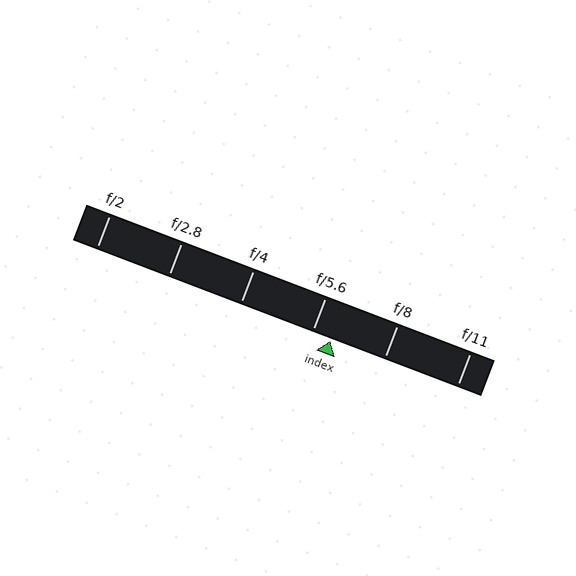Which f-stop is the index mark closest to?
The index mark is closest to f/5.6.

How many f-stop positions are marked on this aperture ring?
There are 6 f-stop positions marked.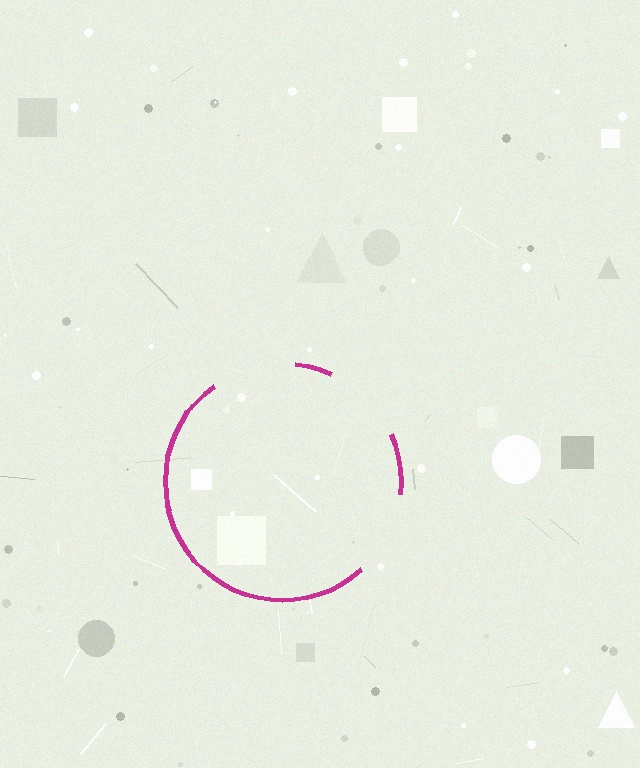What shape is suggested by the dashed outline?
The dashed outline suggests a circle.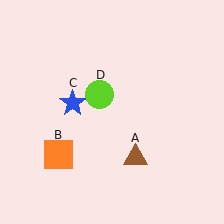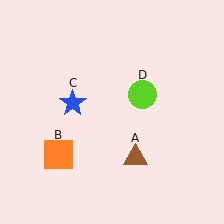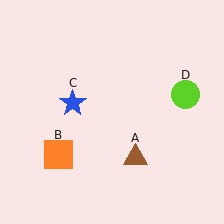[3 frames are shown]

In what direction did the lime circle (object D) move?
The lime circle (object D) moved right.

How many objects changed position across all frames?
1 object changed position: lime circle (object D).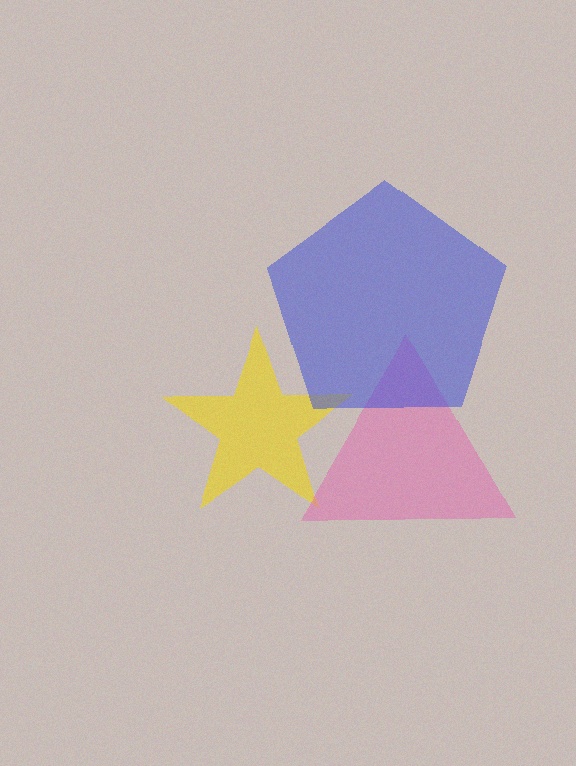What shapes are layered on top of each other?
The layered shapes are: a yellow star, a pink triangle, a blue pentagon.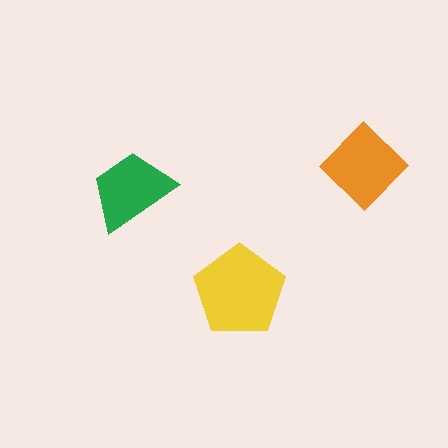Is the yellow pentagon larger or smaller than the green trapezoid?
Larger.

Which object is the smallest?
The green trapezoid.